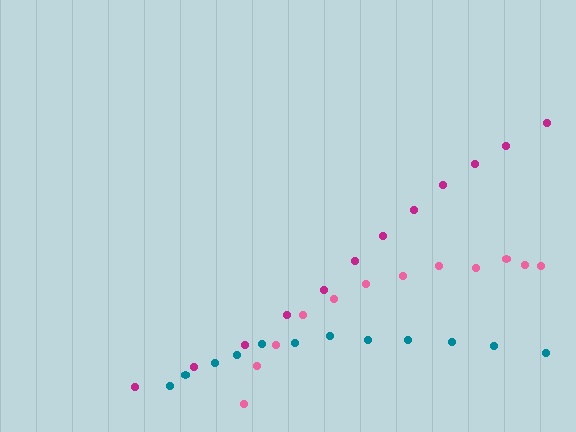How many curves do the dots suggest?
There are 3 distinct paths.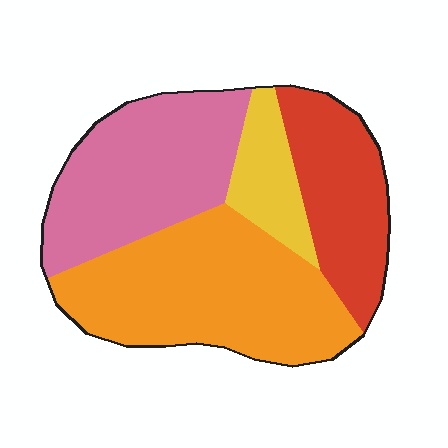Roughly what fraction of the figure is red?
Red takes up about one fifth (1/5) of the figure.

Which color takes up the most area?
Orange, at roughly 40%.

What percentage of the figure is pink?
Pink covers 30% of the figure.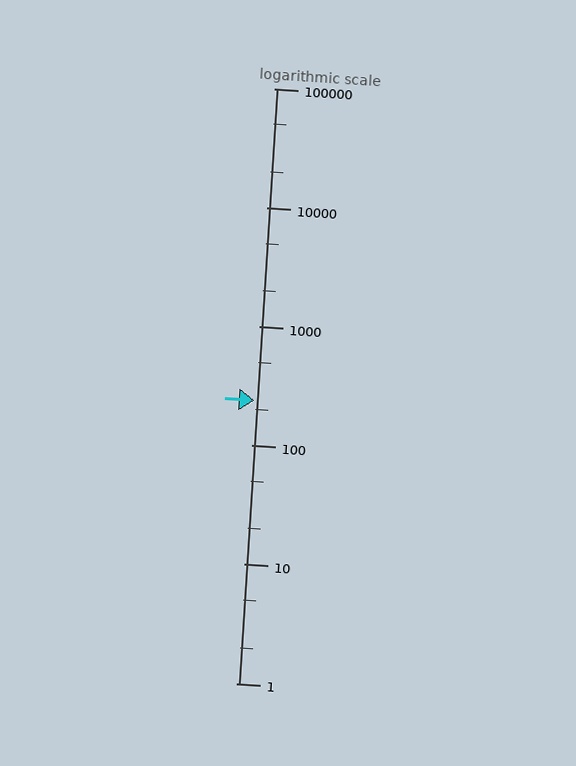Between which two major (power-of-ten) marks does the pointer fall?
The pointer is between 100 and 1000.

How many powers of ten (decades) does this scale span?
The scale spans 5 decades, from 1 to 100000.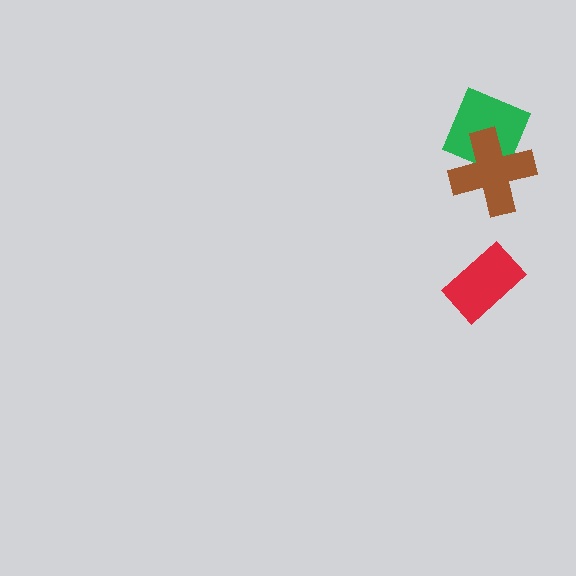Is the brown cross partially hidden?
No, no other shape covers it.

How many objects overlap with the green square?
1 object overlaps with the green square.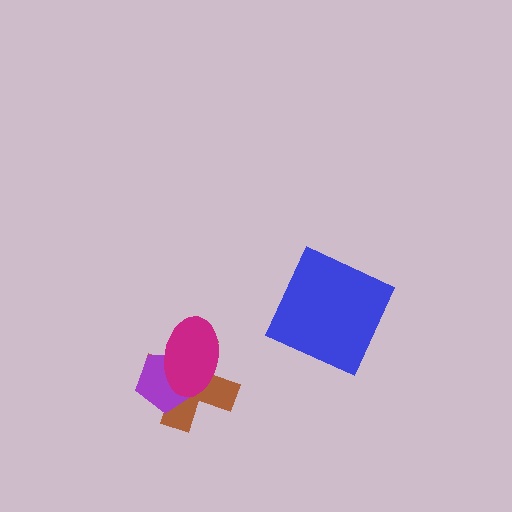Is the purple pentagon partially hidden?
Yes, it is partially covered by another shape.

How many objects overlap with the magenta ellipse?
2 objects overlap with the magenta ellipse.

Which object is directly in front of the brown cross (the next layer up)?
The purple pentagon is directly in front of the brown cross.